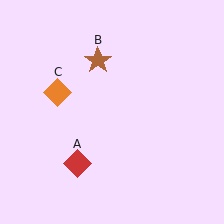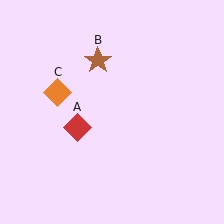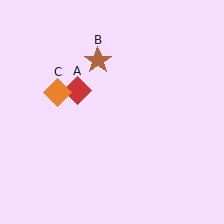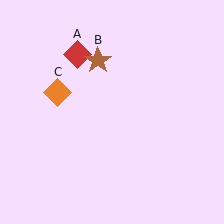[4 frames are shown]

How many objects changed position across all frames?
1 object changed position: red diamond (object A).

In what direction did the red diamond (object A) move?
The red diamond (object A) moved up.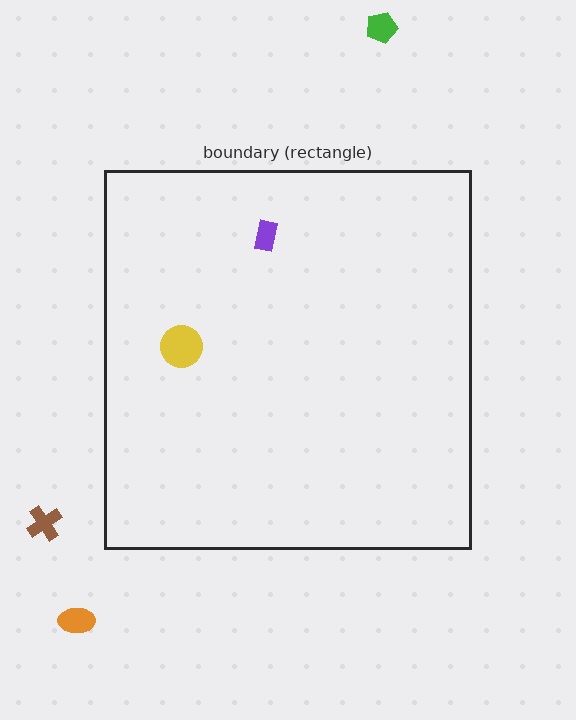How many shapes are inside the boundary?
2 inside, 3 outside.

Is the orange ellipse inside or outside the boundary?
Outside.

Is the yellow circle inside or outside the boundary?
Inside.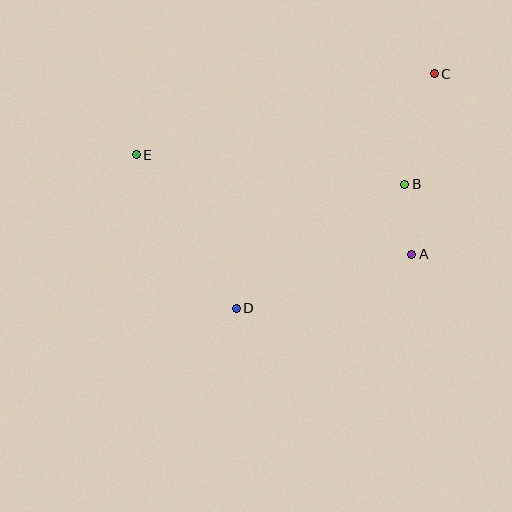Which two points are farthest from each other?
Points C and E are farthest from each other.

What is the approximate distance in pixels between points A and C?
The distance between A and C is approximately 182 pixels.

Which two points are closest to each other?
Points A and B are closest to each other.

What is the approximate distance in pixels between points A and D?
The distance between A and D is approximately 184 pixels.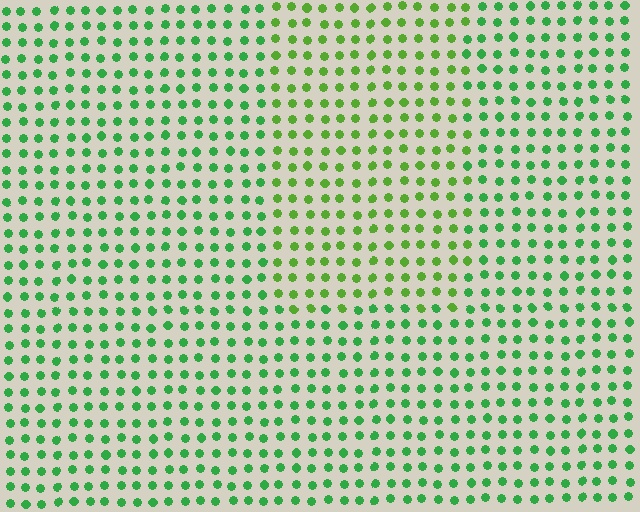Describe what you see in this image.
The image is filled with small green elements in a uniform arrangement. A rectangle-shaped region is visible where the elements are tinted to a slightly different hue, forming a subtle color boundary.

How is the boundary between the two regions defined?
The boundary is defined purely by a slight shift in hue (about 29 degrees). Spacing, size, and orientation are identical on both sides.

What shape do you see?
I see a rectangle.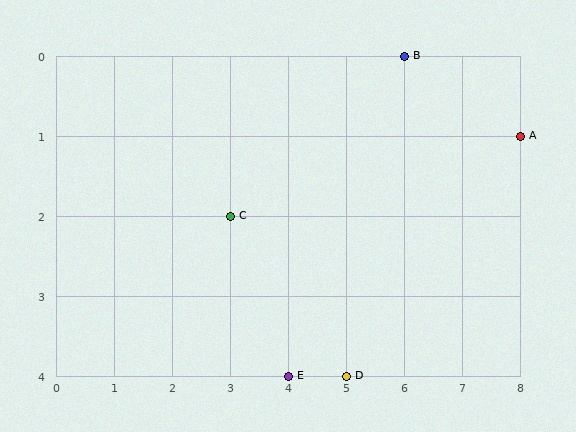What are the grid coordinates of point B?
Point B is at grid coordinates (6, 0).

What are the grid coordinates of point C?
Point C is at grid coordinates (3, 2).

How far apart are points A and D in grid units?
Points A and D are 3 columns and 3 rows apart (about 4.2 grid units diagonally).